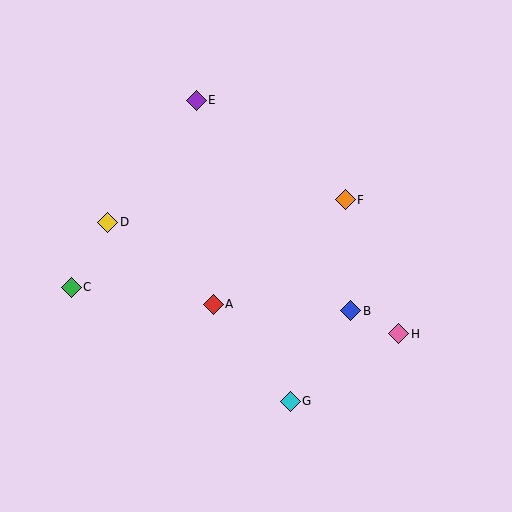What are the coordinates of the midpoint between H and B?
The midpoint between H and B is at (375, 322).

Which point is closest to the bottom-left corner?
Point C is closest to the bottom-left corner.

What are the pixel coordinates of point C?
Point C is at (71, 287).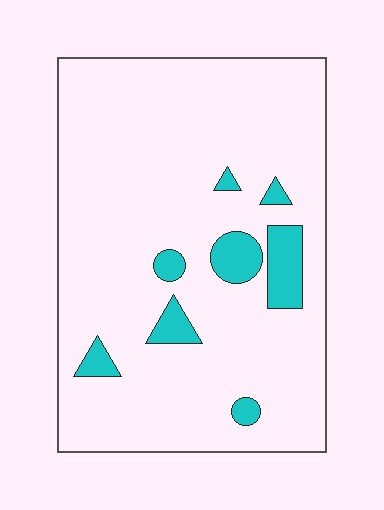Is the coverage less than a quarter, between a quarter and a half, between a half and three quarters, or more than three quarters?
Less than a quarter.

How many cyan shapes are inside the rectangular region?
8.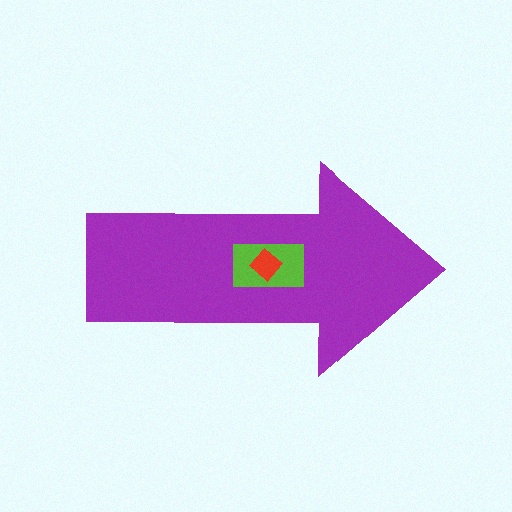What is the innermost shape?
The red diamond.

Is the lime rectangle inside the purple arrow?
Yes.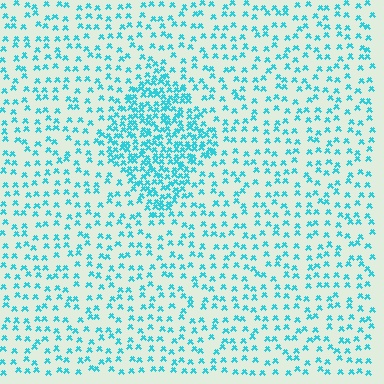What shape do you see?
I see a diamond.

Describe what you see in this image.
The image contains small cyan elements arranged at two different densities. A diamond-shaped region is visible where the elements are more densely packed than the surrounding area.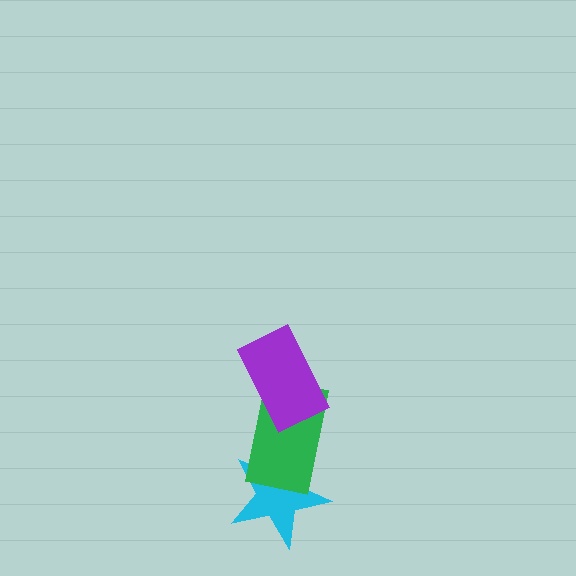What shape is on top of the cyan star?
The green rectangle is on top of the cyan star.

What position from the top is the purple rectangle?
The purple rectangle is 1st from the top.